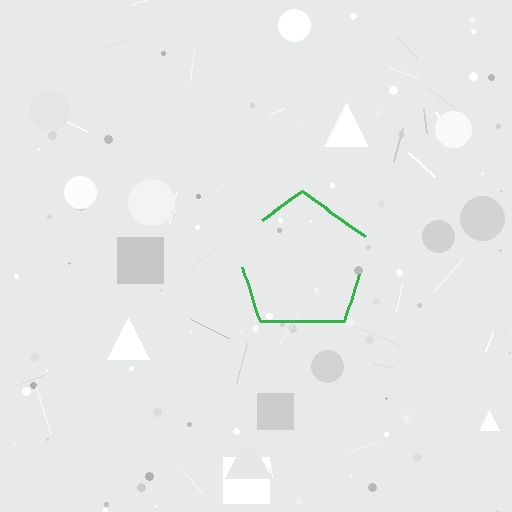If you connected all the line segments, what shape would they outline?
They would outline a pentagon.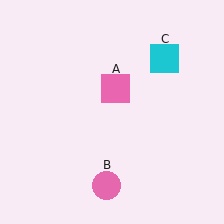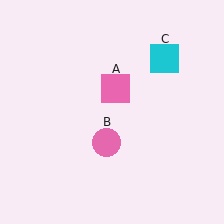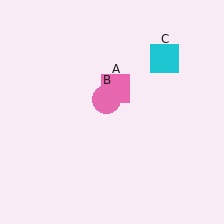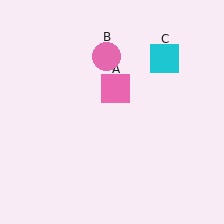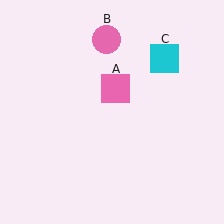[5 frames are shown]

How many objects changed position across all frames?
1 object changed position: pink circle (object B).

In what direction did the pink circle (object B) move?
The pink circle (object B) moved up.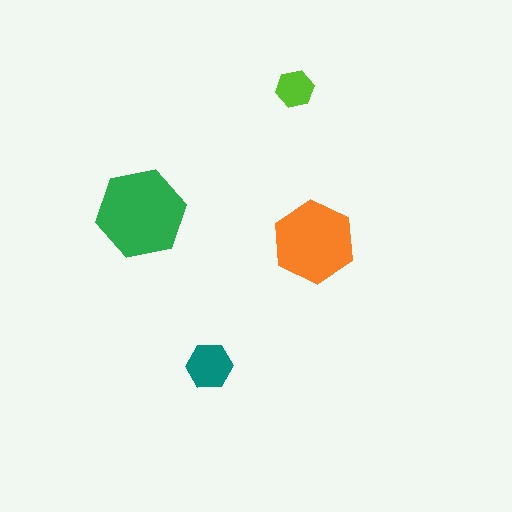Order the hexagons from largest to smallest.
the green one, the orange one, the teal one, the lime one.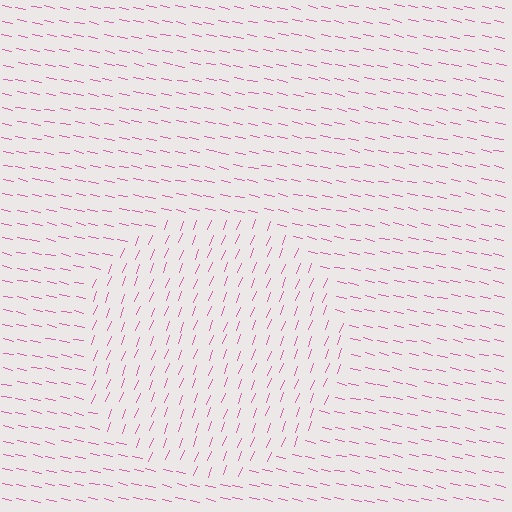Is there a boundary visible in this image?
Yes, there is a texture boundary formed by a change in line orientation.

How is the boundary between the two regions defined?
The boundary is defined purely by a change in line orientation (approximately 81 degrees difference). All lines are the same color and thickness.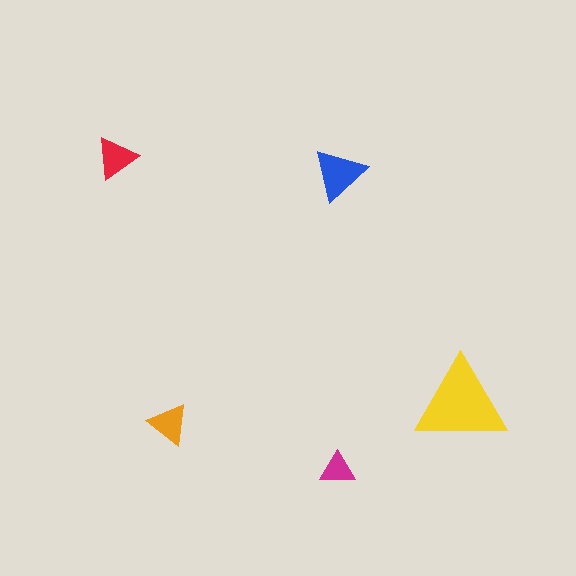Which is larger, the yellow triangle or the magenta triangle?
The yellow one.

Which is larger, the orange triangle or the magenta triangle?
The orange one.